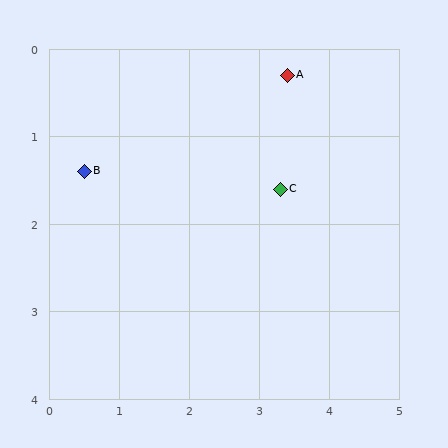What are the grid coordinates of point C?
Point C is at approximately (3.3, 1.6).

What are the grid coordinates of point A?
Point A is at approximately (3.4, 0.3).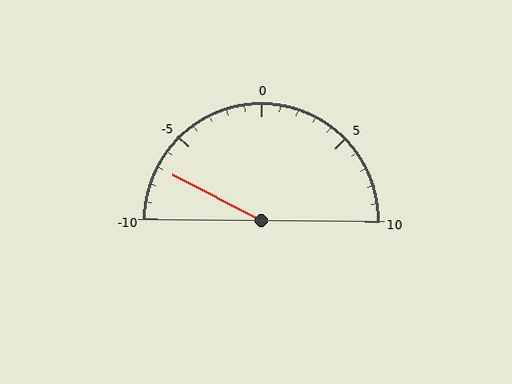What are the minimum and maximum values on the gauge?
The gauge ranges from -10 to 10.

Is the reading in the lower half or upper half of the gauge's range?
The reading is in the lower half of the range (-10 to 10).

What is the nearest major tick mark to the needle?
The nearest major tick mark is -5.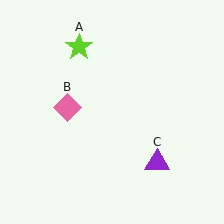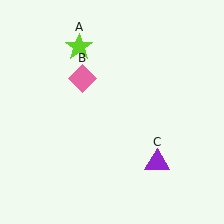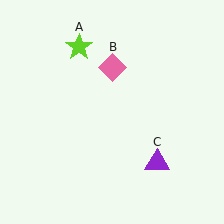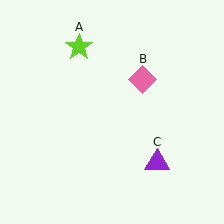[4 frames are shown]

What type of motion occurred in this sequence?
The pink diamond (object B) rotated clockwise around the center of the scene.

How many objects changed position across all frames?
1 object changed position: pink diamond (object B).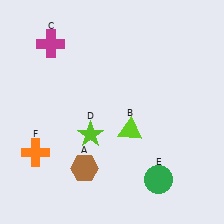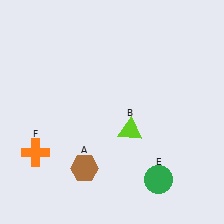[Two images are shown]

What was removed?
The lime star (D), the magenta cross (C) were removed in Image 2.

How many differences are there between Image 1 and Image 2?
There are 2 differences between the two images.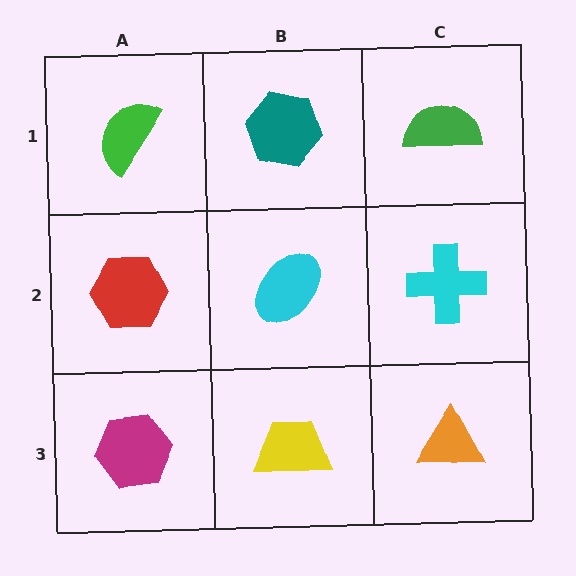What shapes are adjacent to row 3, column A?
A red hexagon (row 2, column A), a yellow trapezoid (row 3, column B).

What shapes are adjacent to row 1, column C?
A cyan cross (row 2, column C), a teal hexagon (row 1, column B).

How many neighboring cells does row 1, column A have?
2.